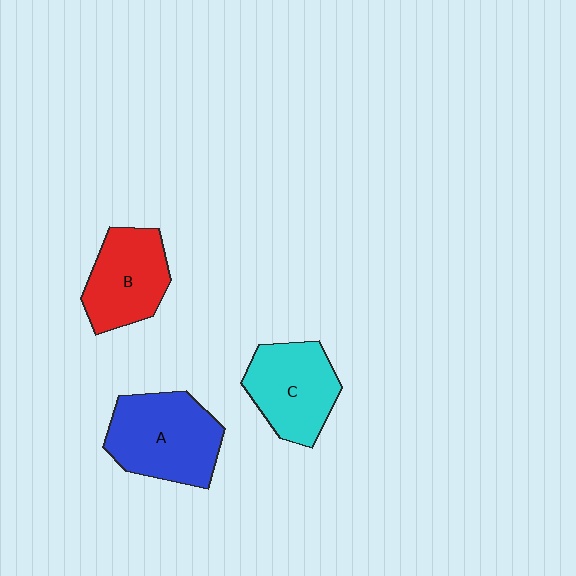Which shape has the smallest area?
Shape B (red).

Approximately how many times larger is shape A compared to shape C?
Approximately 1.2 times.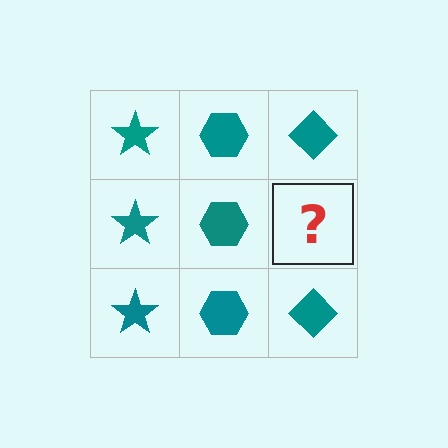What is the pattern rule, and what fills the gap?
The rule is that each column has a consistent shape. The gap should be filled with a teal diamond.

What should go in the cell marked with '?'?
The missing cell should contain a teal diamond.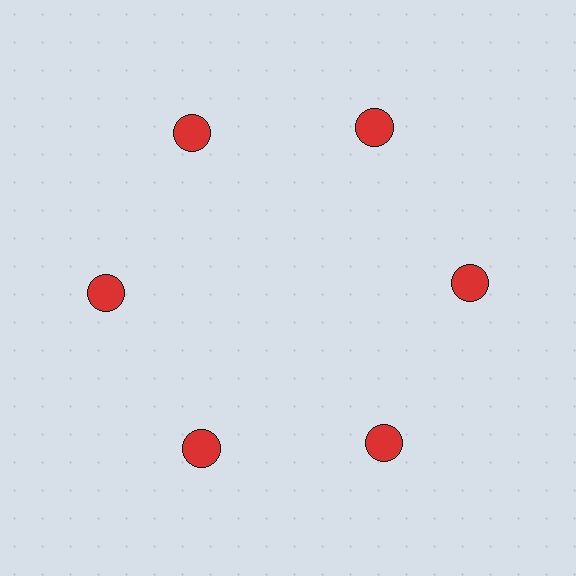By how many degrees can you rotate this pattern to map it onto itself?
The pattern maps onto itself every 60 degrees of rotation.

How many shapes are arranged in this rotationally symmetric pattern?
There are 6 shapes, arranged in 6 groups of 1.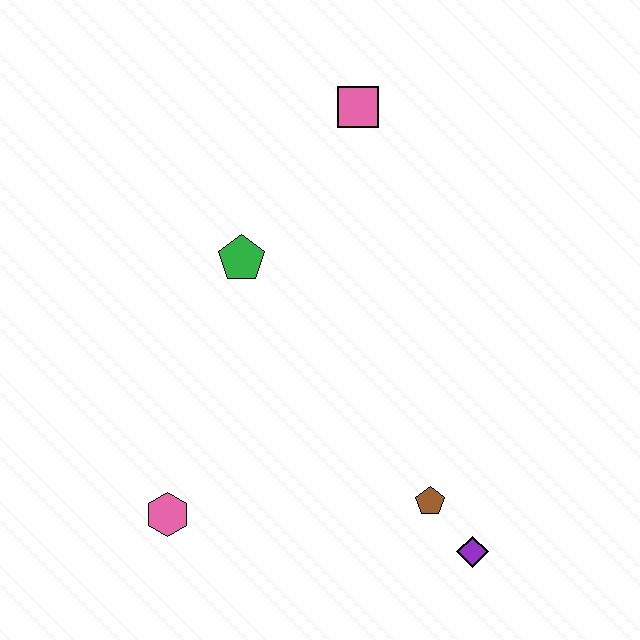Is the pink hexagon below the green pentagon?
Yes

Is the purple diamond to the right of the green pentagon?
Yes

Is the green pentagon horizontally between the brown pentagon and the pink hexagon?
Yes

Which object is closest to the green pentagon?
The pink square is closest to the green pentagon.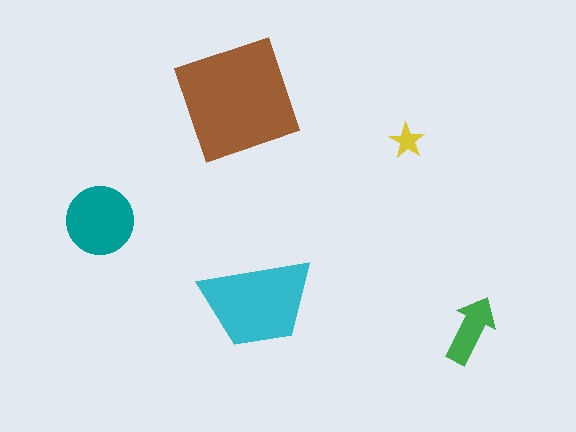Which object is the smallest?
The yellow star.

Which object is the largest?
The brown square.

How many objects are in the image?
There are 5 objects in the image.